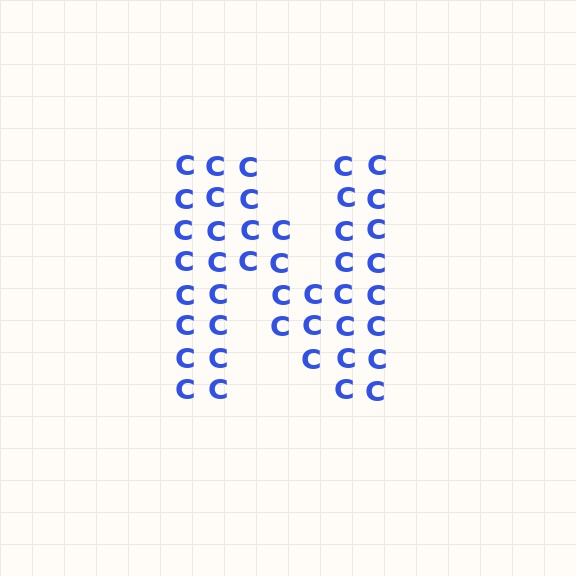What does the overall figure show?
The overall figure shows the letter N.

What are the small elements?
The small elements are letter C's.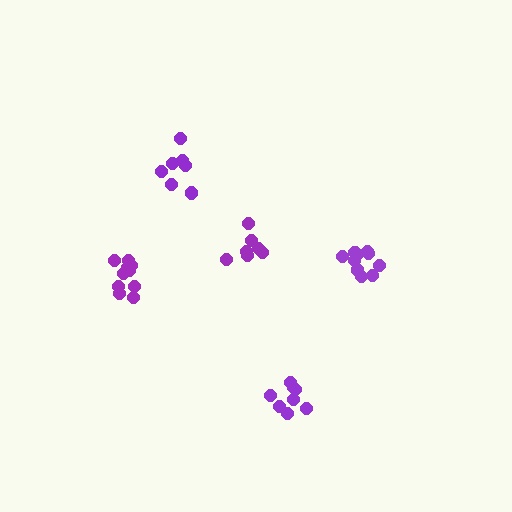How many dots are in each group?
Group 1: 10 dots, Group 2: 7 dots, Group 3: 8 dots, Group 4: 10 dots, Group 5: 7 dots (42 total).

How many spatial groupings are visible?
There are 5 spatial groupings.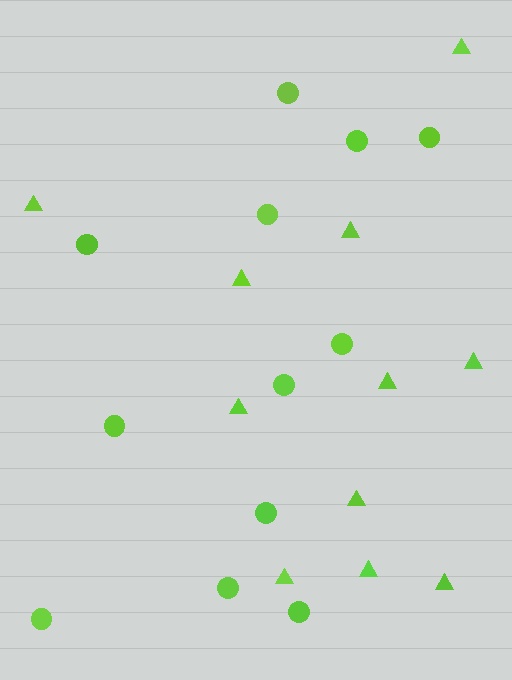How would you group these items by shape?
There are 2 groups: one group of triangles (11) and one group of circles (12).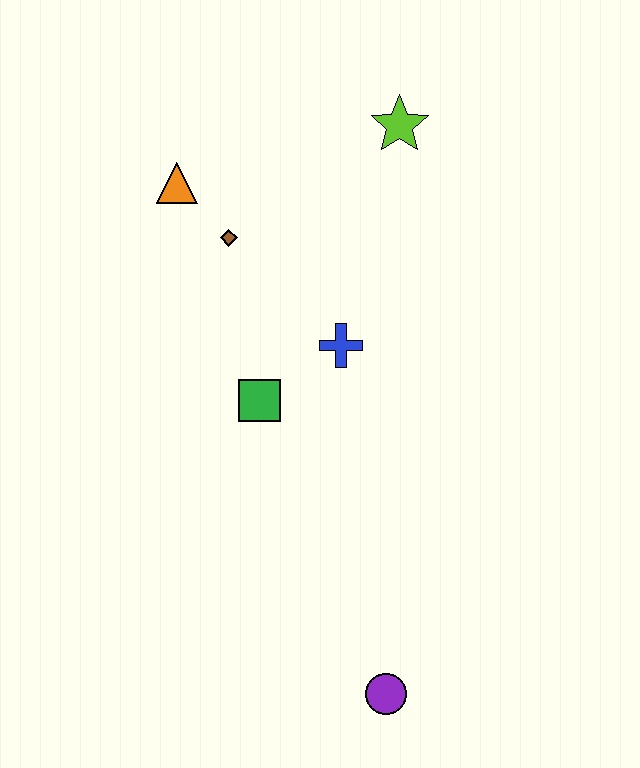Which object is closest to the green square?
The blue cross is closest to the green square.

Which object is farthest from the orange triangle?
The purple circle is farthest from the orange triangle.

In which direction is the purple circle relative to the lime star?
The purple circle is below the lime star.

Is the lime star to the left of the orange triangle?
No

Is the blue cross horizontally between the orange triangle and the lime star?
Yes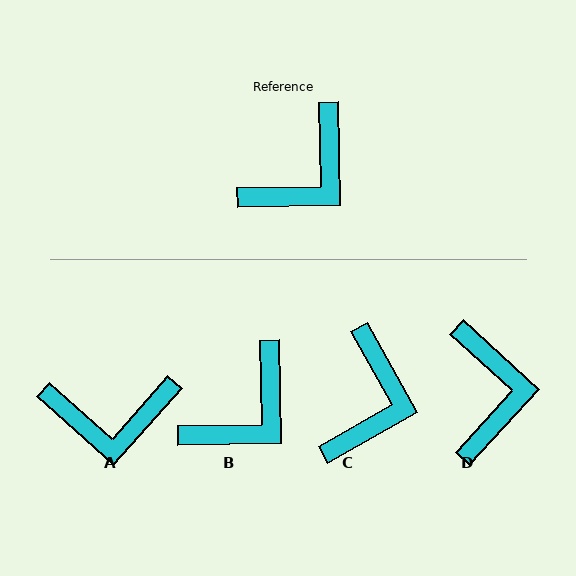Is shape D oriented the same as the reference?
No, it is off by about 46 degrees.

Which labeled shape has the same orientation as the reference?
B.